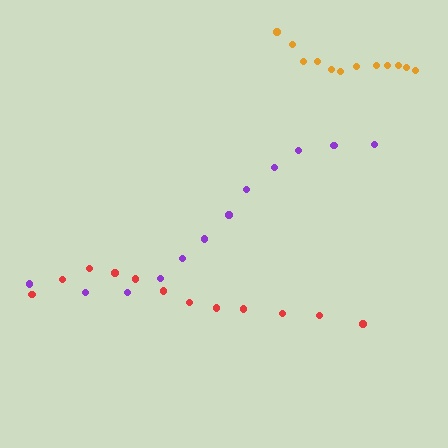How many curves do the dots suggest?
There are 3 distinct paths.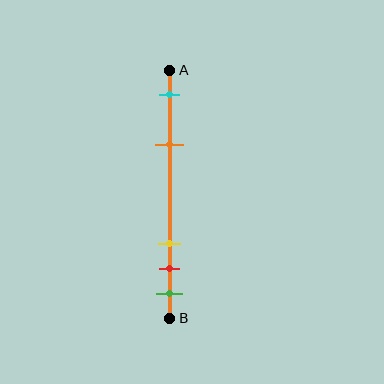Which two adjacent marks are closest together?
The red and green marks are the closest adjacent pair.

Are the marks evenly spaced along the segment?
No, the marks are not evenly spaced.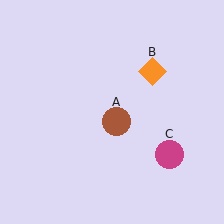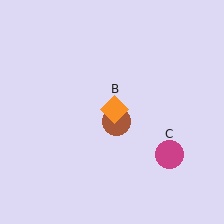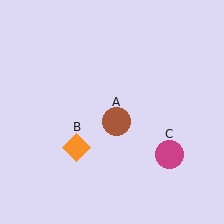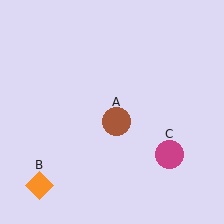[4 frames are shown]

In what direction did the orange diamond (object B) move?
The orange diamond (object B) moved down and to the left.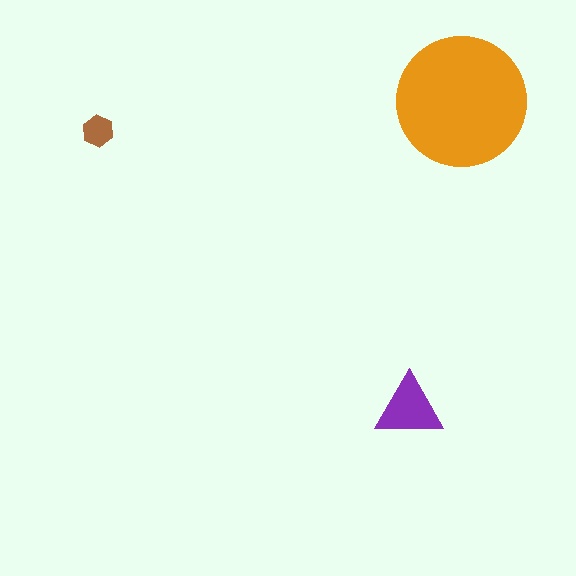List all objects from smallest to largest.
The brown hexagon, the purple triangle, the orange circle.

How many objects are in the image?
There are 3 objects in the image.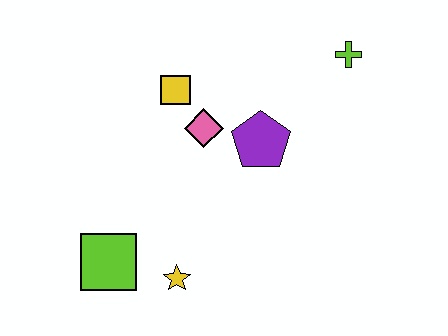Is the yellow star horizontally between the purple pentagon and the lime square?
Yes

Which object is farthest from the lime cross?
The lime square is farthest from the lime cross.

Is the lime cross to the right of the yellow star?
Yes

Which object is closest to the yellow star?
The lime square is closest to the yellow star.